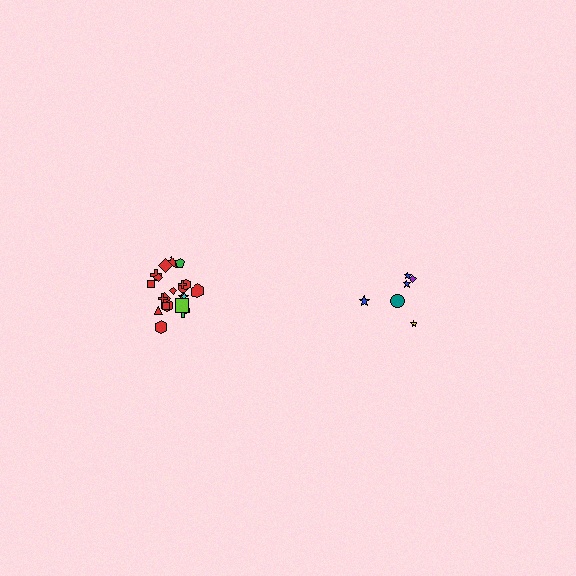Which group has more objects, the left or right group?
The left group.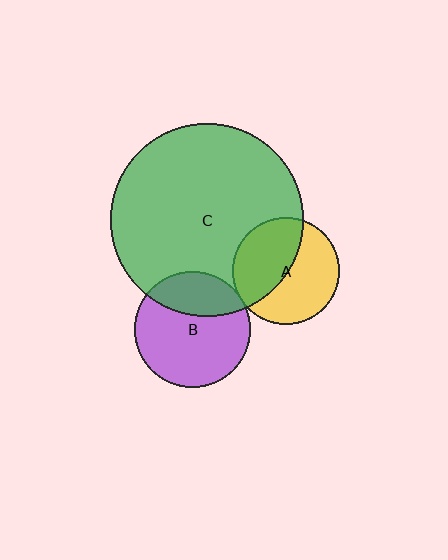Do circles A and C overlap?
Yes.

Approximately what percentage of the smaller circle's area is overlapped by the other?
Approximately 45%.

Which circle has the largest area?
Circle C (green).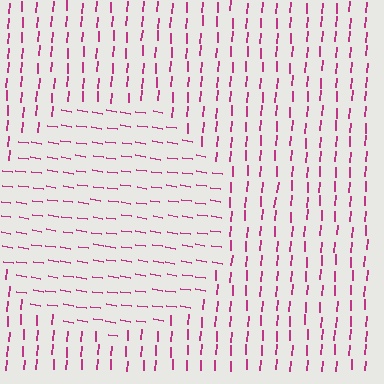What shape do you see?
I see a circle.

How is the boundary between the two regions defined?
The boundary is defined purely by a change in line orientation (approximately 85 degrees difference). All lines are the same color and thickness.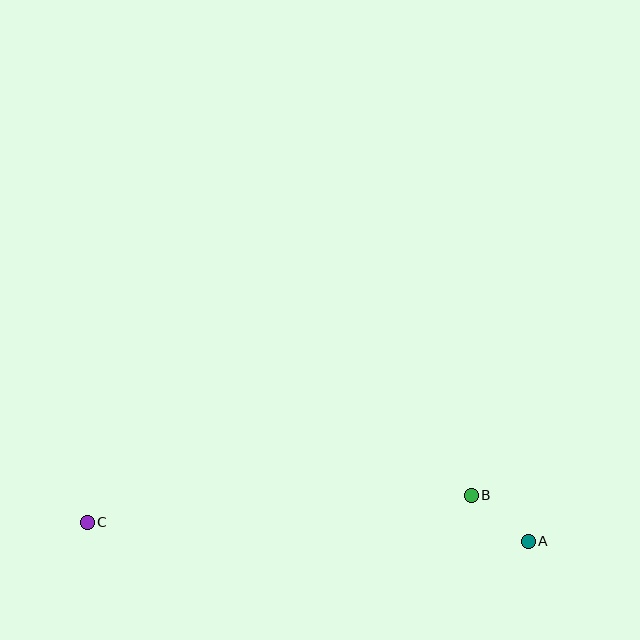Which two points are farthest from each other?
Points A and C are farthest from each other.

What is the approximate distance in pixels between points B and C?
The distance between B and C is approximately 385 pixels.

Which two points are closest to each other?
Points A and B are closest to each other.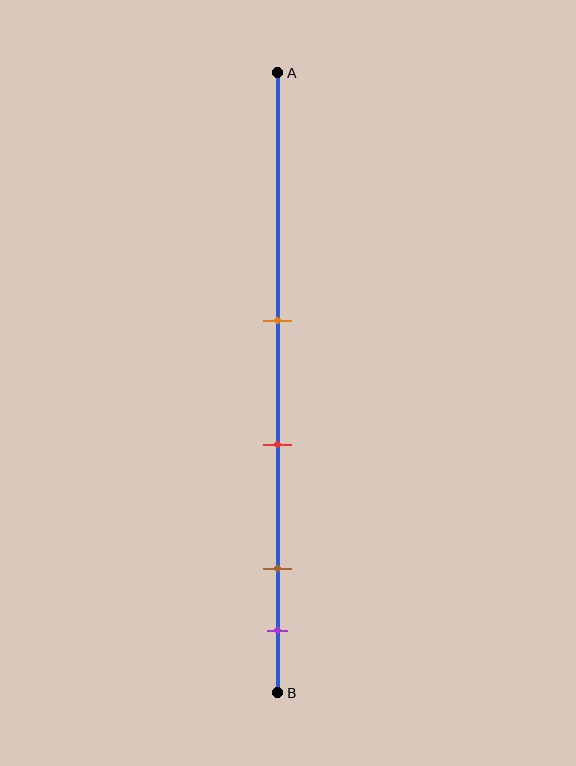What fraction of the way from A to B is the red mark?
The red mark is approximately 60% (0.6) of the way from A to B.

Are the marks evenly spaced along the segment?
No, the marks are not evenly spaced.